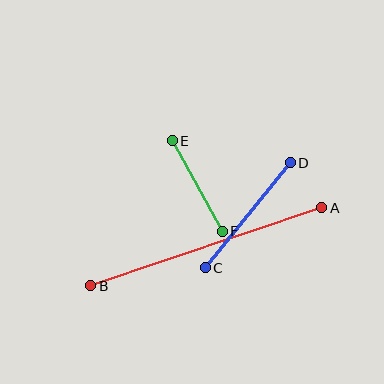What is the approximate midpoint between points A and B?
The midpoint is at approximately (206, 247) pixels.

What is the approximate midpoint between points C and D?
The midpoint is at approximately (248, 215) pixels.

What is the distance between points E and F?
The distance is approximately 104 pixels.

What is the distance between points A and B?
The distance is approximately 244 pixels.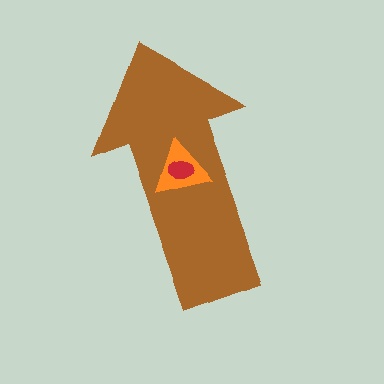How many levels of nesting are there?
3.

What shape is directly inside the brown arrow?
The orange triangle.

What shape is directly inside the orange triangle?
The red ellipse.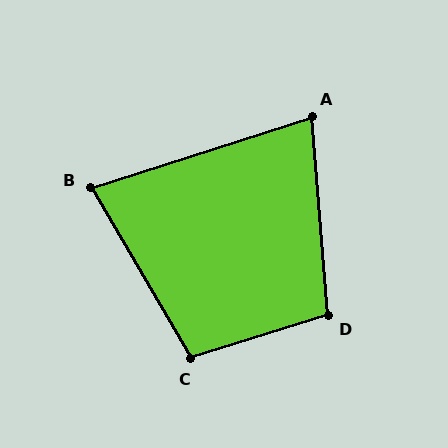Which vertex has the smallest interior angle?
A, at approximately 77 degrees.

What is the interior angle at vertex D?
Approximately 103 degrees (obtuse).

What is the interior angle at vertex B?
Approximately 77 degrees (acute).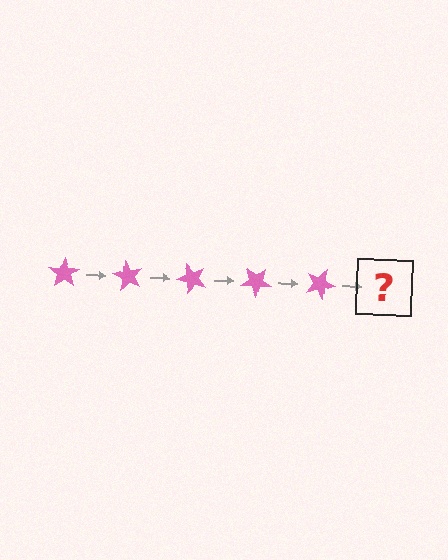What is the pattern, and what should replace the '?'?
The pattern is that the star rotates 60 degrees each step. The '?' should be a pink star rotated 300 degrees.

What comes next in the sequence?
The next element should be a pink star rotated 300 degrees.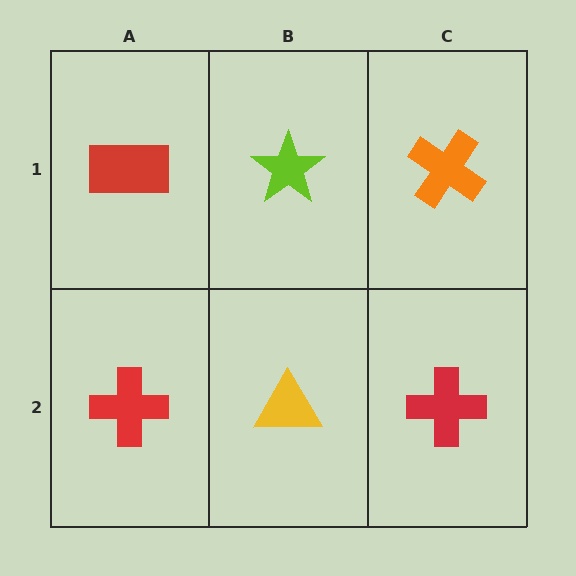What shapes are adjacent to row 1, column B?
A yellow triangle (row 2, column B), a red rectangle (row 1, column A), an orange cross (row 1, column C).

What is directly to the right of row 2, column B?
A red cross.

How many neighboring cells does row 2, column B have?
3.